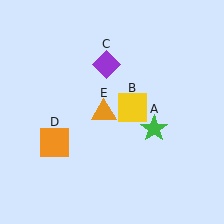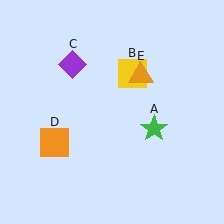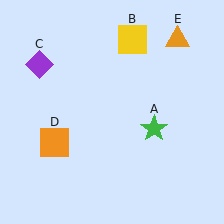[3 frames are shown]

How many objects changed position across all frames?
3 objects changed position: yellow square (object B), purple diamond (object C), orange triangle (object E).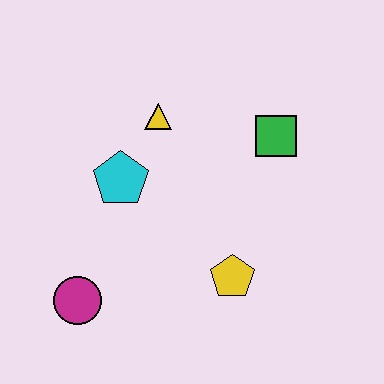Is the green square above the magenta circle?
Yes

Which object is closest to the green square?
The yellow triangle is closest to the green square.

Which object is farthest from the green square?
The magenta circle is farthest from the green square.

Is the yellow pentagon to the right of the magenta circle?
Yes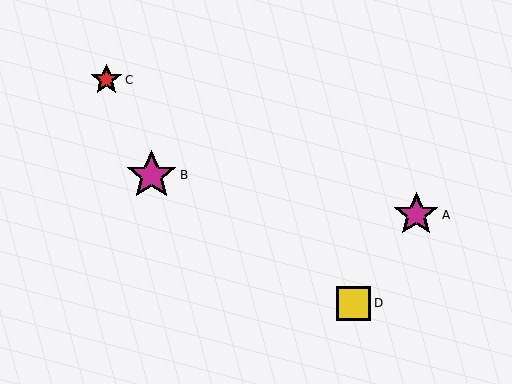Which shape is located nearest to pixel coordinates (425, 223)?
The magenta star (labeled A) at (416, 215) is nearest to that location.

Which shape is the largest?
The magenta star (labeled B) is the largest.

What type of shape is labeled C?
Shape C is a red star.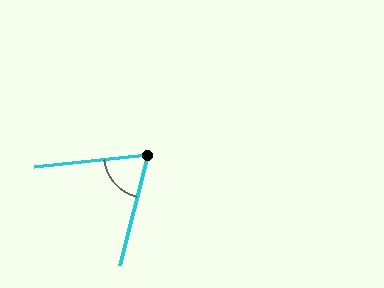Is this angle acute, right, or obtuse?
It is acute.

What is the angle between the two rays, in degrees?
Approximately 70 degrees.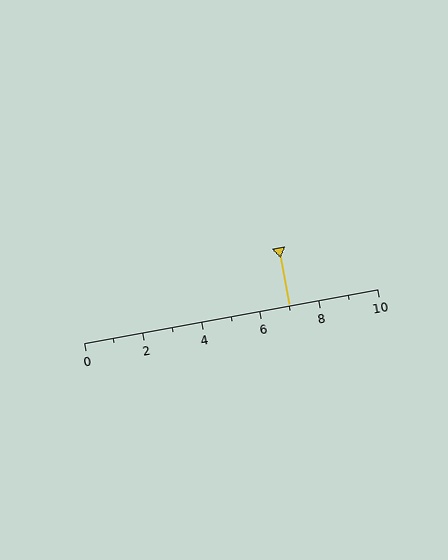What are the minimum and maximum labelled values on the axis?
The axis runs from 0 to 10.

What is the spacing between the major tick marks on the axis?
The major ticks are spaced 2 apart.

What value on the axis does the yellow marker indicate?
The marker indicates approximately 7.